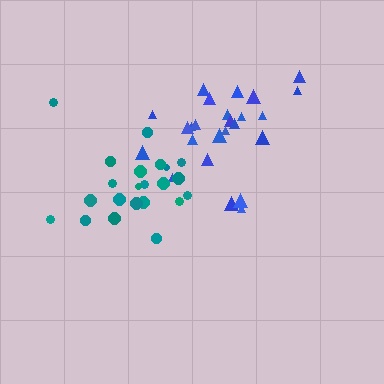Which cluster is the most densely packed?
Blue.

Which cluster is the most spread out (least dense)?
Teal.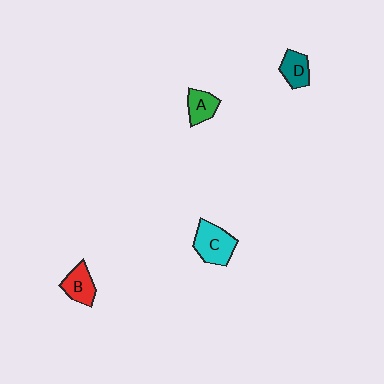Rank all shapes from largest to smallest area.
From largest to smallest: C (cyan), B (red), D (teal), A (green).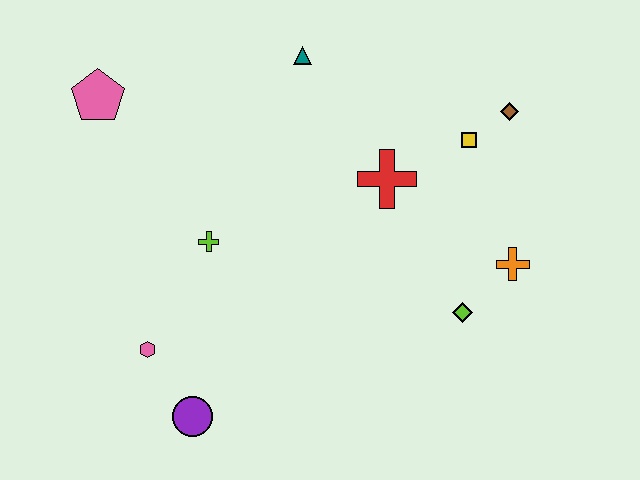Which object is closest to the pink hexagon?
The purple circle is closest to the pink hexagon.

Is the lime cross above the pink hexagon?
Yes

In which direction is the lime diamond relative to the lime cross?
The lime diamond is to the right of the lime cross.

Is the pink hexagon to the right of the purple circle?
No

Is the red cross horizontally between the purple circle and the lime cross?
No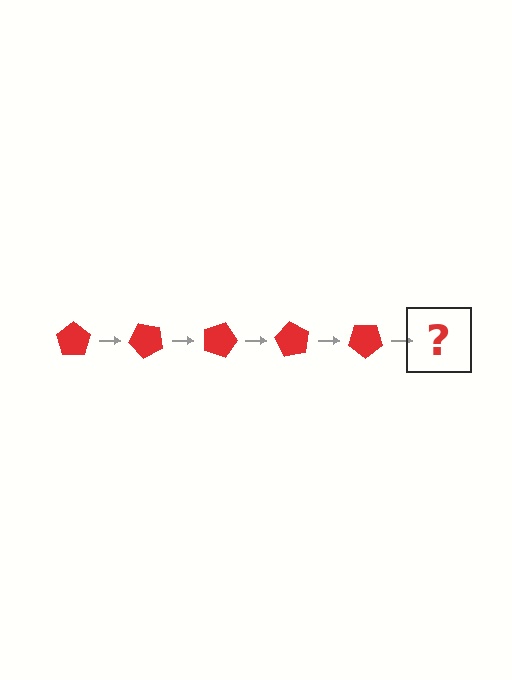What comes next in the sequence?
The next element should be a red pentagon rotated 225 degrees.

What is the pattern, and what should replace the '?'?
The pattern is that the pentagon rotates 45 degrees each step. The '?' should be a red pentagon rotated 225 degrees.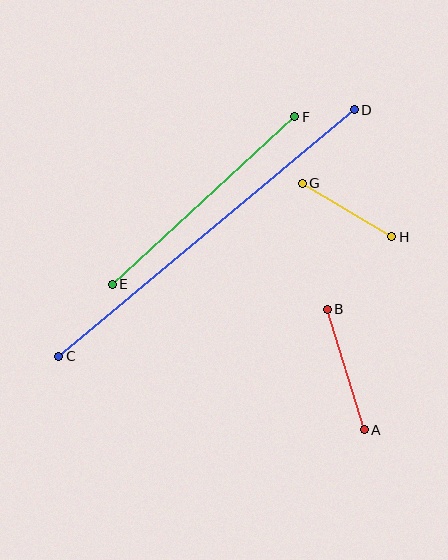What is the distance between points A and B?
The distance is approximately 126 pixels.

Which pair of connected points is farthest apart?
Points C and D are farthest apart.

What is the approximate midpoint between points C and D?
The midpoint is at approximately (206, 233) pixels.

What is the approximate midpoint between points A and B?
The midpoint is at approximately (346, 370) pixels.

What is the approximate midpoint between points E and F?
The midpoint is at approximately (204, 200) pixels.